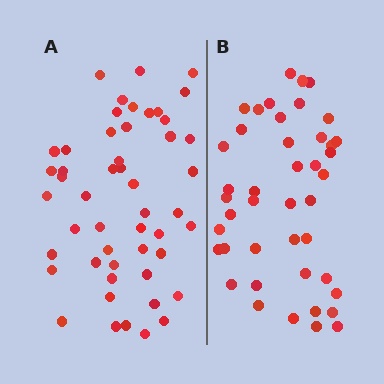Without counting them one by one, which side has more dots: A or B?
Region A (the left region) has more dots.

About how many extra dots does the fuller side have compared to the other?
Region A has roughly 8 or so more dots than region B.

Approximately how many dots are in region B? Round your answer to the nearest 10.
About 40 dots. (The exact count is 43, which rounds to 40.)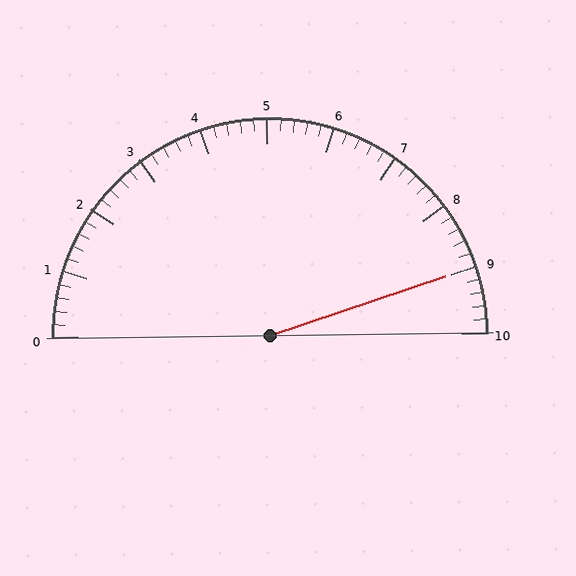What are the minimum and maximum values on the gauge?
The gauge ranges from 0 to 10.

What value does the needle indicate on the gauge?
The needle indicates approximately 9.0.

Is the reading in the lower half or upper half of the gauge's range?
The reading is in the upper half of the range (0 to 10).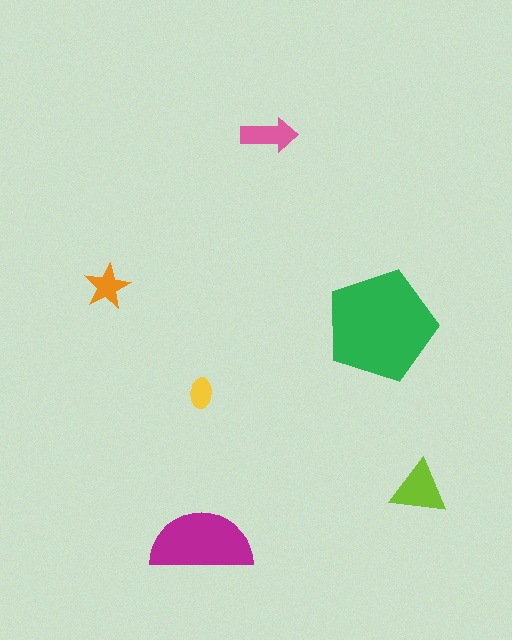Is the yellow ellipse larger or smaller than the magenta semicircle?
Smaller.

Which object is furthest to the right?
The lime triangle is rightmost.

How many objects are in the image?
There are 6 objects in the image.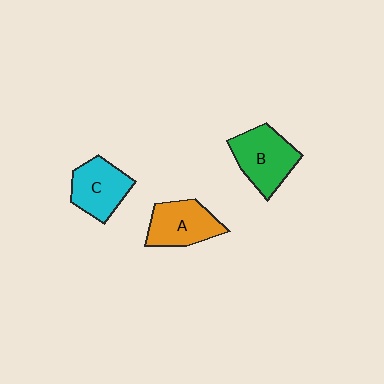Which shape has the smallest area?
Shape C (cyan).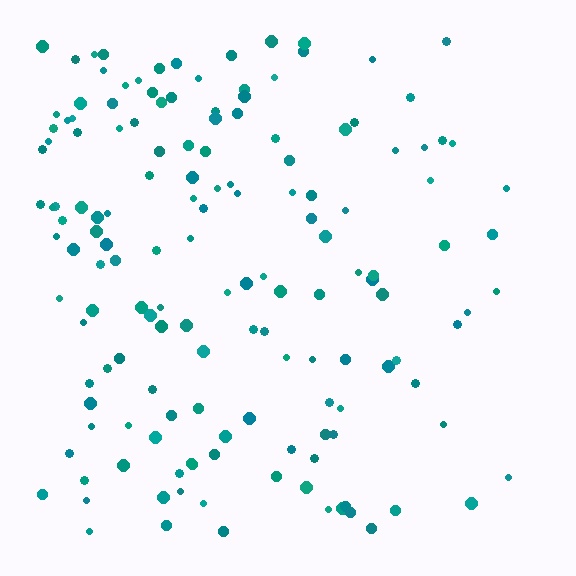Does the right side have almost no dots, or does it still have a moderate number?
Still a moderate number, just noticeably fewer than the left.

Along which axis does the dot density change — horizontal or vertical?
Horizontal.